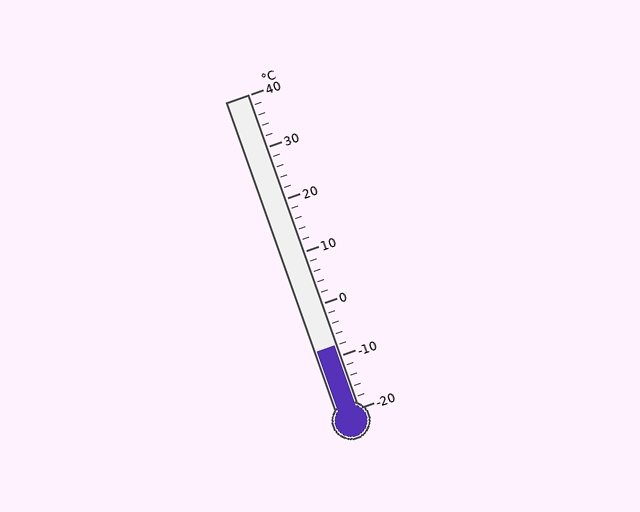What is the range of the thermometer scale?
The thermometer scale ranges from -20°C to 40°C.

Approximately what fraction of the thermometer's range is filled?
The thermometer is filled to approximately 20% of its range.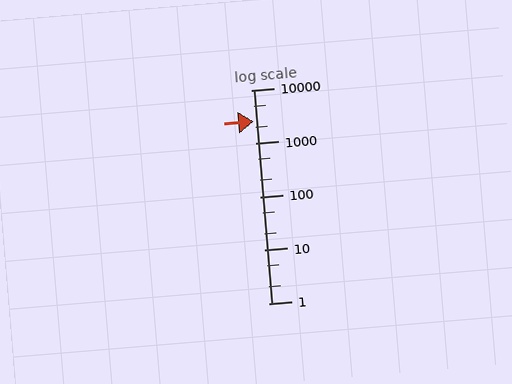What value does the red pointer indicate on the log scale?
The pointer indicates approximately 2600.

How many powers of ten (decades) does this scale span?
The scale spans 4 decades, from 1 to 10000.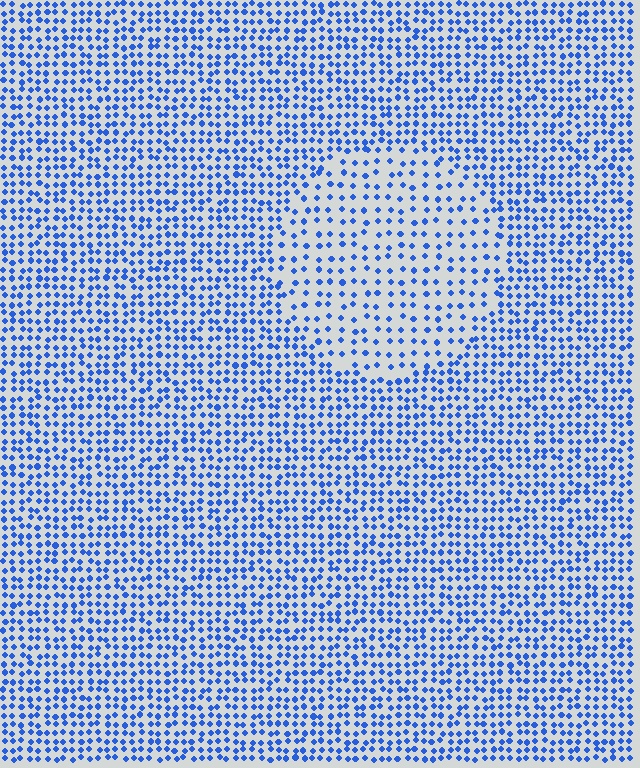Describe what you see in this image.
The image contains small blue elements arranged at two different densities. A circle-shaped region is visible where the elements are less densely packed than the surrounding area.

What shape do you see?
I see a circle.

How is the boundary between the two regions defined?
The boundary is defined by a change in element density (approximately 2.0x ratio). All elements are the same color, size, and shape.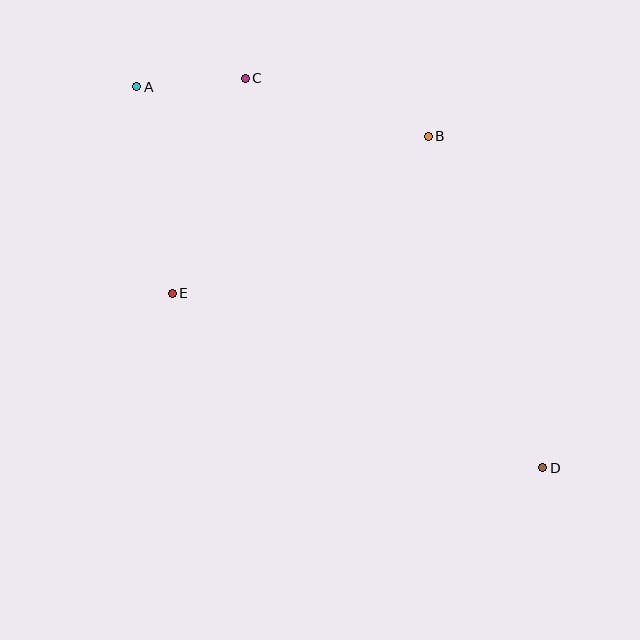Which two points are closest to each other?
Points A and C are closest to each other.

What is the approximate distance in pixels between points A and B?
The distance between A and B is approximately 295 pixels.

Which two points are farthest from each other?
Points A and D are farthest from each other.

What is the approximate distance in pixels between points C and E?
The distance between C and E is approximately 227 pixels.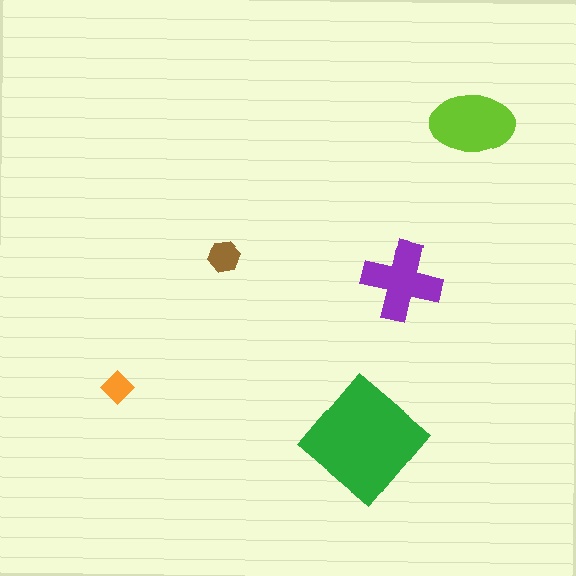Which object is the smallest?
The orange diamond.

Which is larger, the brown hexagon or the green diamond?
The green diamond.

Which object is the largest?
The green diamond.